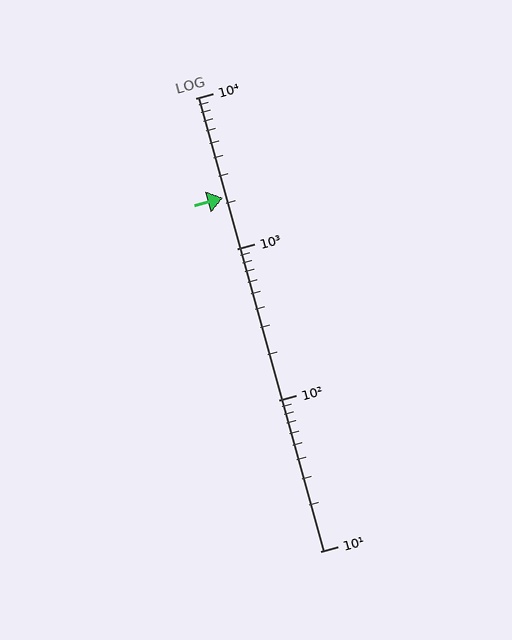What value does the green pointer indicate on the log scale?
The pointer indicates approximately 2200.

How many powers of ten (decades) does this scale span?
The scale spans 3 decades, from 10 to 10000.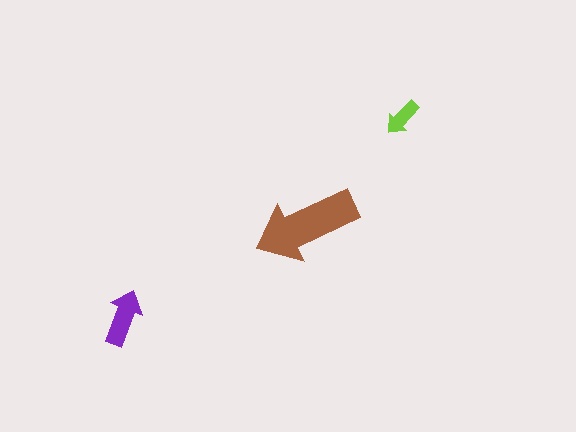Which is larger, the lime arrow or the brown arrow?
The brown one.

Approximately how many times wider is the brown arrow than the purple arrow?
About 2 times wider.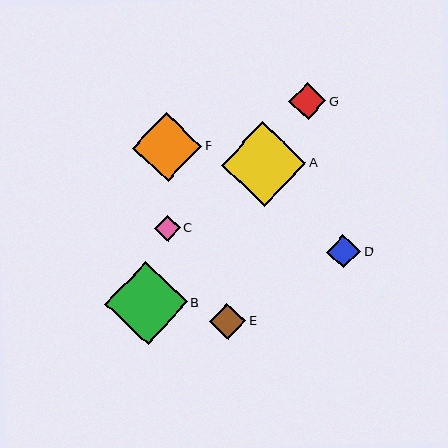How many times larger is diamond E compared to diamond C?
Diamond E is approximately 1.4 times the size of diamond C.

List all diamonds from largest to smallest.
From largest to smallest: A, B, F, G, E, D, C.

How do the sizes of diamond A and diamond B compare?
Diamond A and diamond B are approximately the same size.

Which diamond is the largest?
Diamond A is the largest with a size of approximately 85 pixels.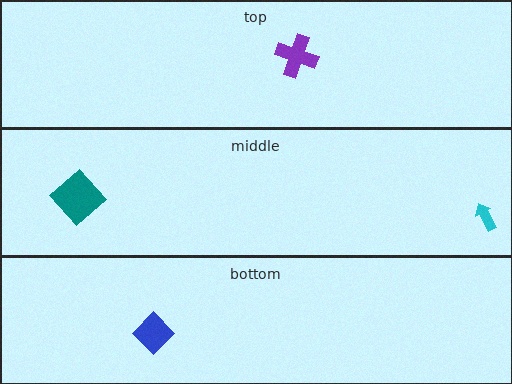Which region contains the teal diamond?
The middle region.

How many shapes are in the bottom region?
1.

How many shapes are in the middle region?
2.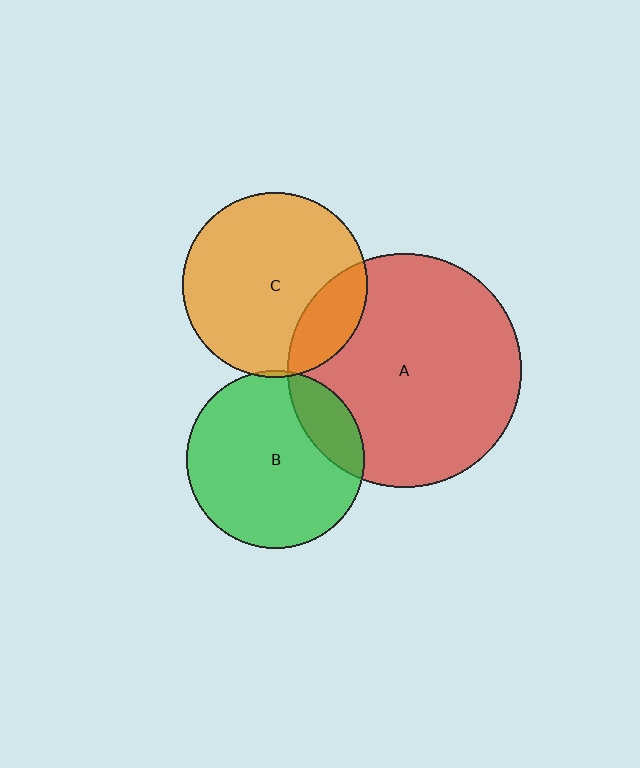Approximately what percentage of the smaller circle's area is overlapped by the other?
Approximately 20%.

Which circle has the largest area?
Circle A (red).